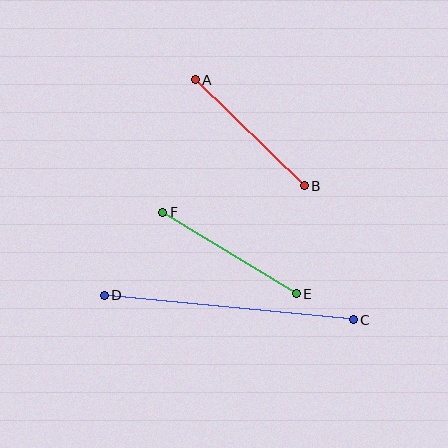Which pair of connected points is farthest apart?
Points C and D are farthest apart.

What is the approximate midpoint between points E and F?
The midpoint is at approximately (229, 253) pixels.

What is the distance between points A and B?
The distance is approximately 152 pixels.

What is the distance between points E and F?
The distance is approximately 157 pixels.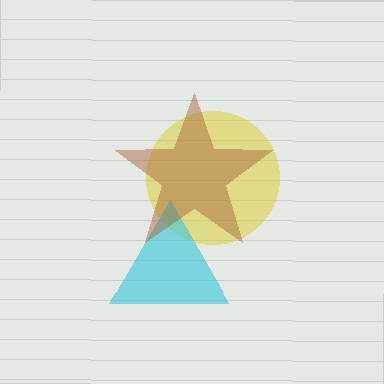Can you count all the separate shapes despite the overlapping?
Yes, there are 3 separate shapes.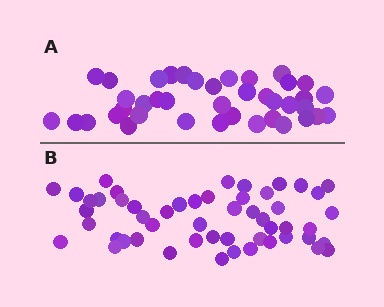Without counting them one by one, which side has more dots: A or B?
Region B (the bottom region) has more dots.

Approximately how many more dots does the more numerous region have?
Region B has roughly 12 or so more dots than region A.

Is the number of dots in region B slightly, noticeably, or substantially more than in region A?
Region B has noticeably more, but not dramatically so. The ratio is roughly 1.3 to 1.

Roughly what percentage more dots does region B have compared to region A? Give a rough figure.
About 30% more.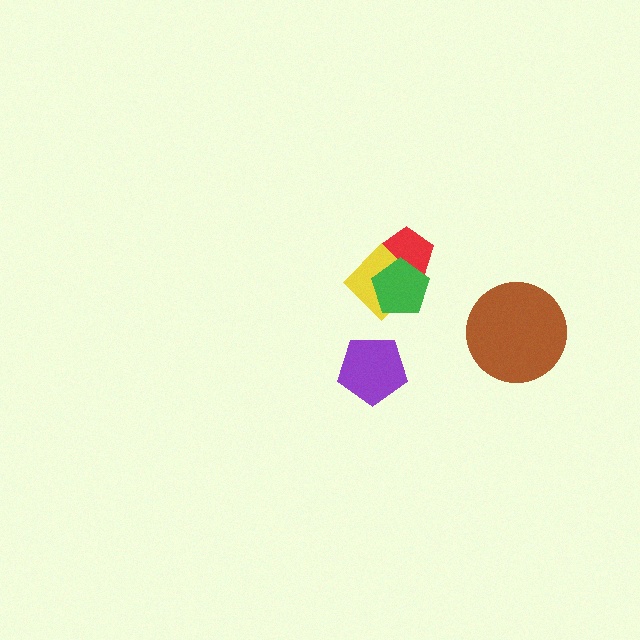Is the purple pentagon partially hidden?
No, no other shape covers it.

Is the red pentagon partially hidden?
Yes, it is partially covered by another shape.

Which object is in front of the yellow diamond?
The green pentagon is in front of the yellow diamond.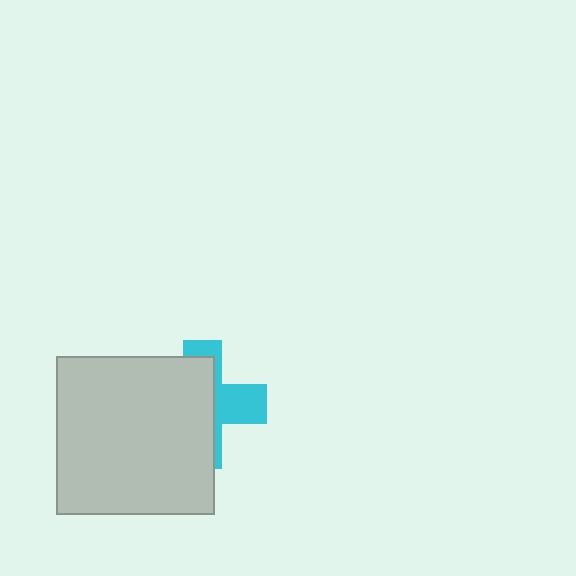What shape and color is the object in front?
The object in front is a light gray square.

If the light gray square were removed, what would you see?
You would see the complete cyan cross.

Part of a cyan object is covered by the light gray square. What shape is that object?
It is a cross.